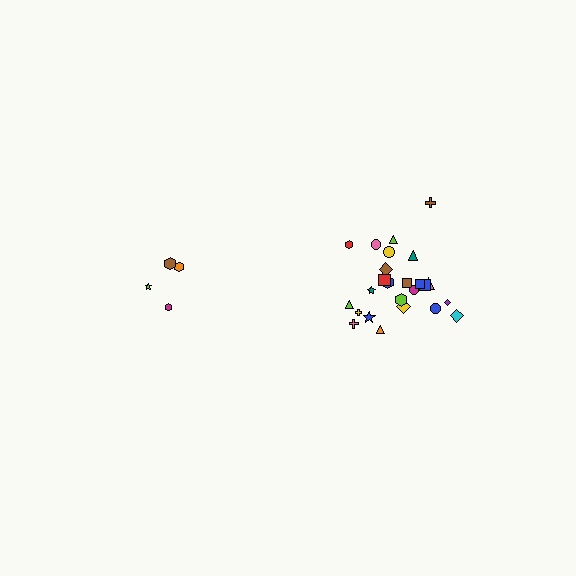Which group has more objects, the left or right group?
The right group.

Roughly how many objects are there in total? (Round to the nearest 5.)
Roughly 30 objects in total.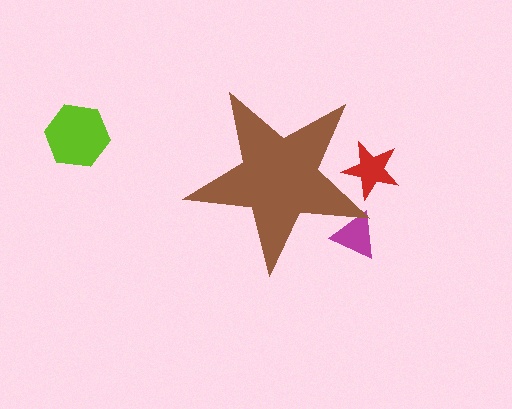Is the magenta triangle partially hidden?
Yes, the magenta triangle is partially hidden behind the brown star.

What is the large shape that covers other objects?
A brown star.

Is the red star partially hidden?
Yes, the red star is partially hidden behind the brown star.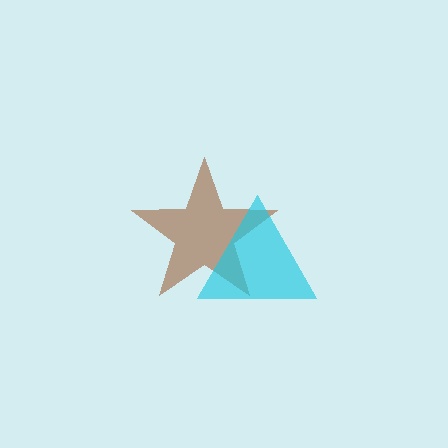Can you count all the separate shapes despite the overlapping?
Yes, there are 2 separate shapes.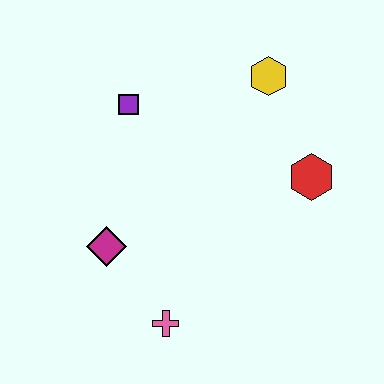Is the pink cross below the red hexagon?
Yes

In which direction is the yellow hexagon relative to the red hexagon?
The yellow hexagon is above the red hexagon.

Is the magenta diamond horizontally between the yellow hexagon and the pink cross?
No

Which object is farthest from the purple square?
The pink cross is farthest from the purple square.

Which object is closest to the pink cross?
The magenta diamond is closest to the pink cross.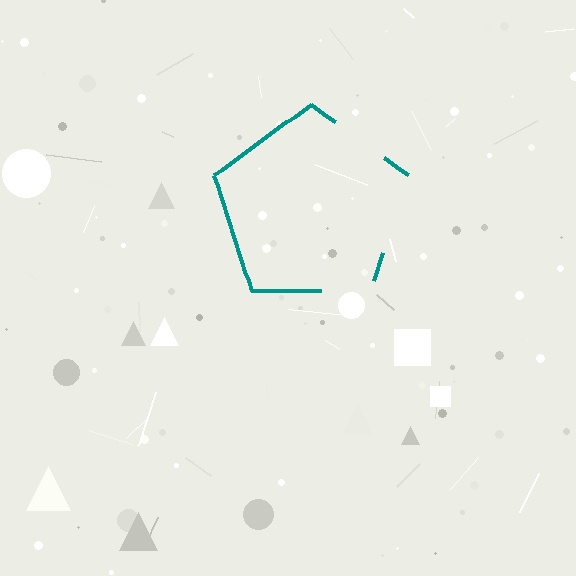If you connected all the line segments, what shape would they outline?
They would outline a pentagon.